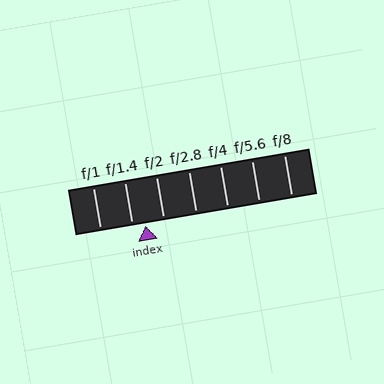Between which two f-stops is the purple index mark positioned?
The index mark is between f/1.4 and f/2.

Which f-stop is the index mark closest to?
The index mark is closest to f/1.4.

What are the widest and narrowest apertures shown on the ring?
The widest aperture shown is f/1 and the narrowest is f/8.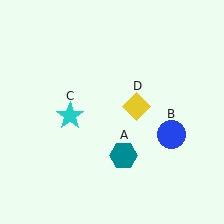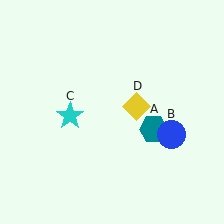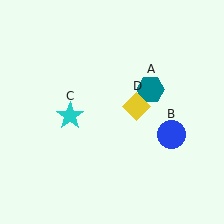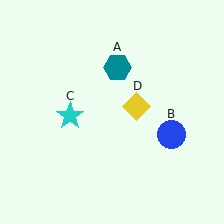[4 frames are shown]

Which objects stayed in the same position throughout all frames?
Blue circle (object B) and cyan star (object C) and yellow diamond (object D) remained stationary.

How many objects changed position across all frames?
1 object changed position: teal hexagon (object A).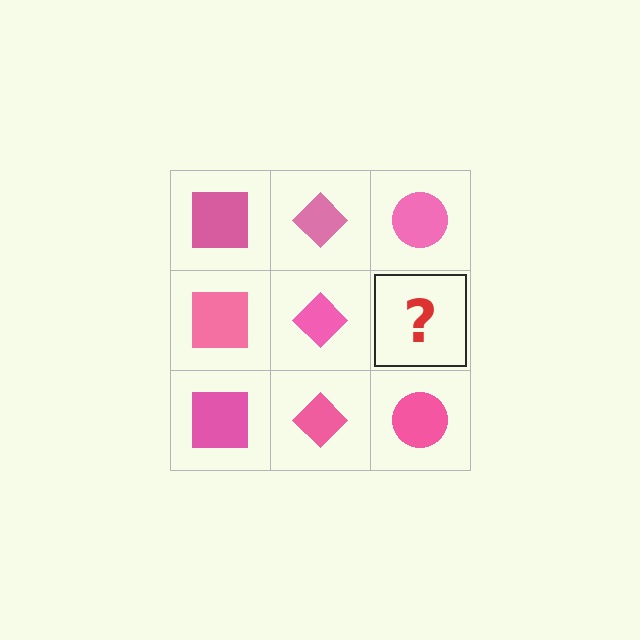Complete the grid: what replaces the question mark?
The question mark should be replaced with a pink circle.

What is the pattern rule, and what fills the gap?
The rule is that each column has a consistent shape. The gap should be filled with a pink circle.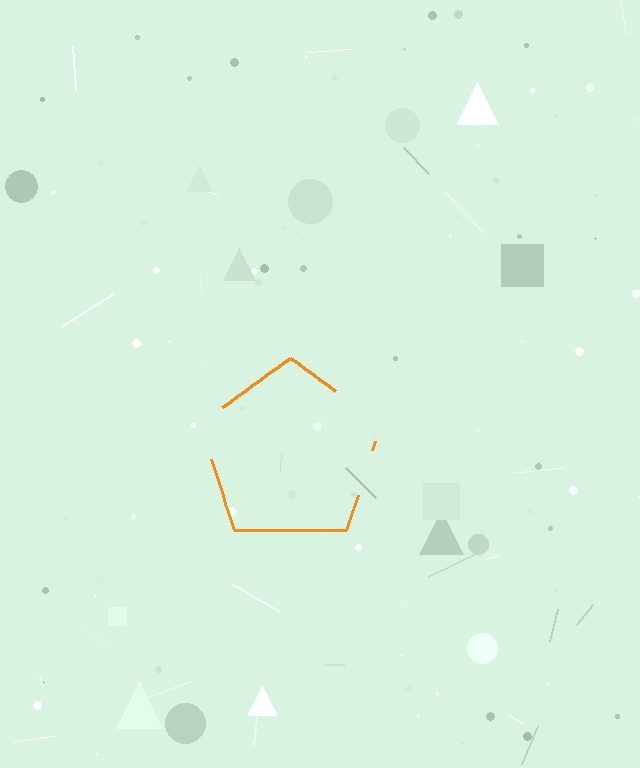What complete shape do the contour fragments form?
The contour fragments form a pentagon.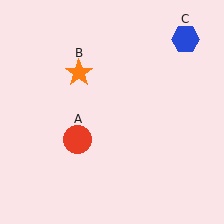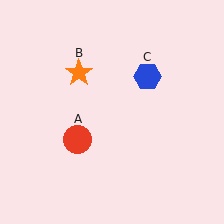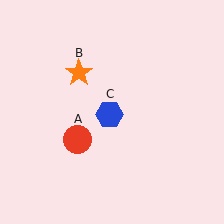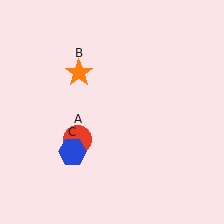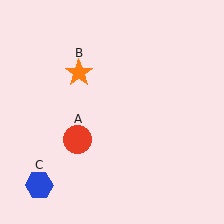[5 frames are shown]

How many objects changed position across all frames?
1 object changed position: blue hexagon (object C).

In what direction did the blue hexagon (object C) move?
The blue hexagon (object C) moved down and to the left.